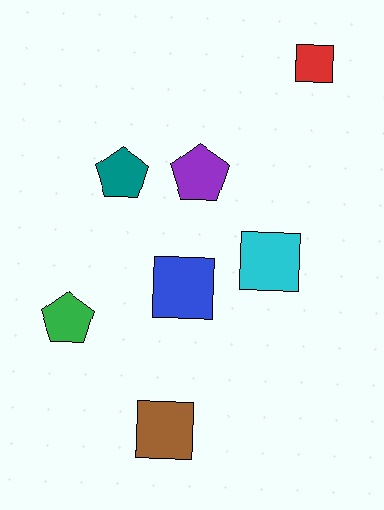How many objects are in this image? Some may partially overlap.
There are 7 objects.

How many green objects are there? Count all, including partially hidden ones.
There is 1 green object.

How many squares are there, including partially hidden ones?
There are 4 squares.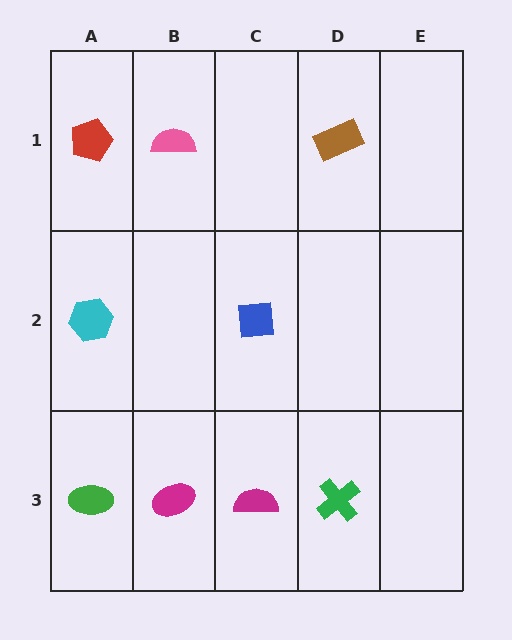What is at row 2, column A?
A cyan hexagon.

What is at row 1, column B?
A pink semicircle.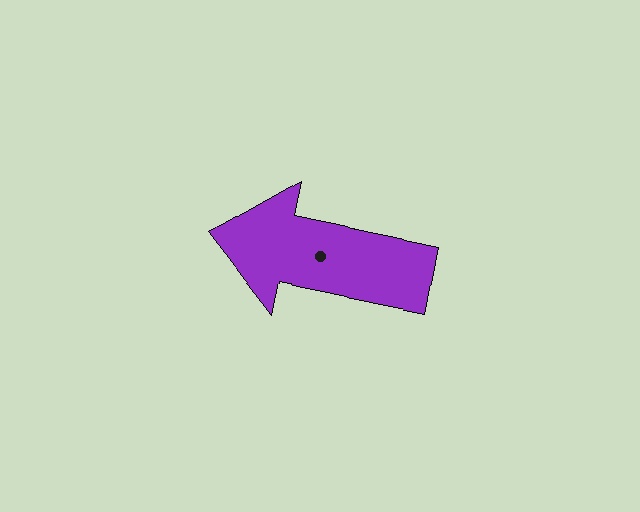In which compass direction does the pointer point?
West.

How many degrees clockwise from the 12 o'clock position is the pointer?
Approximately 282 degrees.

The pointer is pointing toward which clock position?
Roughly 9 o'clock.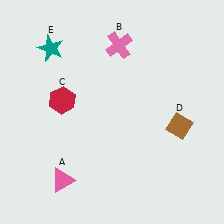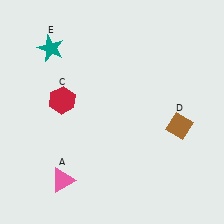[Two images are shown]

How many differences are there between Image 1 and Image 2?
There is 1 difference between the two images.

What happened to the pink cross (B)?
The pink cross (B) was removed in Image 2. It was in the top-right area of Image 1.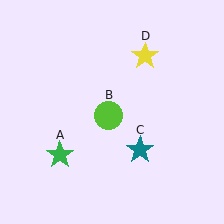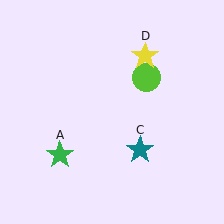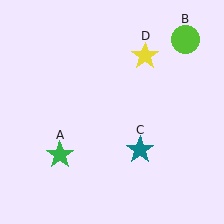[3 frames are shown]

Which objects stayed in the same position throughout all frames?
Green star (object A) and teal star (object C) and yellow star (object D) remained stationary.